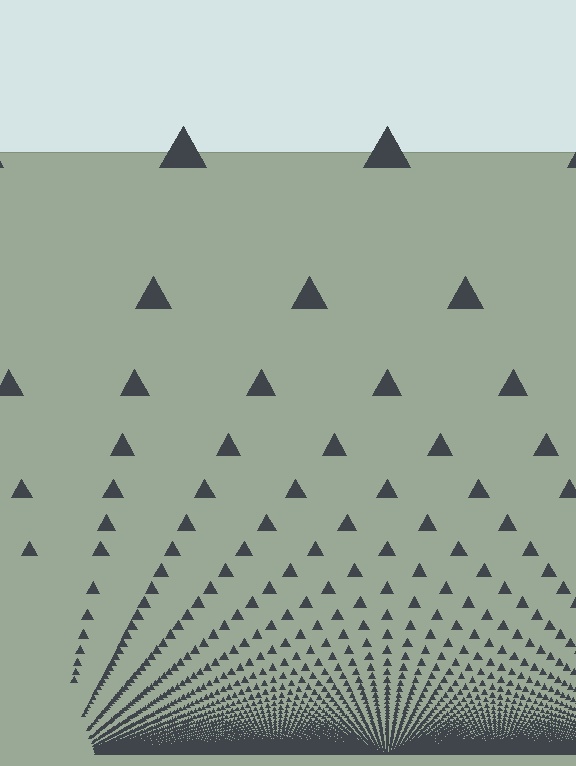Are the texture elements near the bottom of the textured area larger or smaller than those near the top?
Smaller. The gradient is inverted — elements near the bottom are smaller and denser.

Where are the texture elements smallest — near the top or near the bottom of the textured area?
Near the bottom.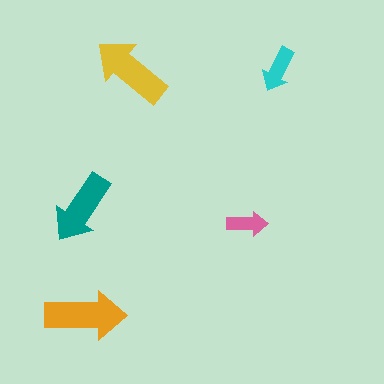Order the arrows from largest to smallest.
the orange one, the yellow one, the teal one, the cyan one, the pink one.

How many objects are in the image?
There are 5 objects in the image.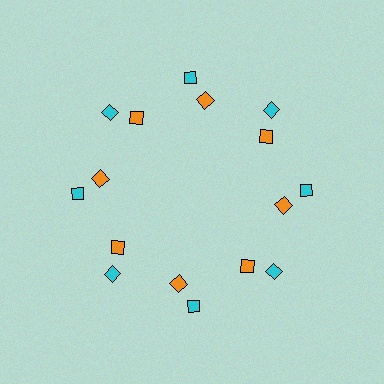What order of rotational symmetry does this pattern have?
This pattern has 8-fold rotational symmetry.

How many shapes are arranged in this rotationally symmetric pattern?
There are 16 shapes, arranged in 8 groups of 2.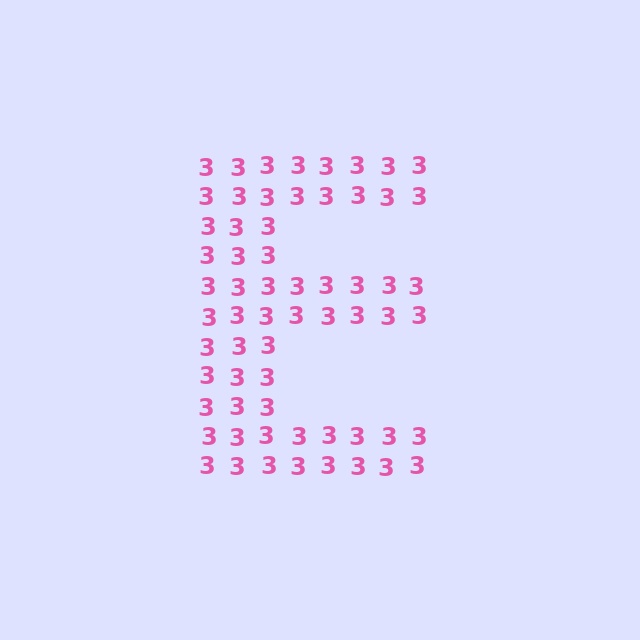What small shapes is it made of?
It is made of small digit 3's.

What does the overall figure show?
The overall figure shows the letter E.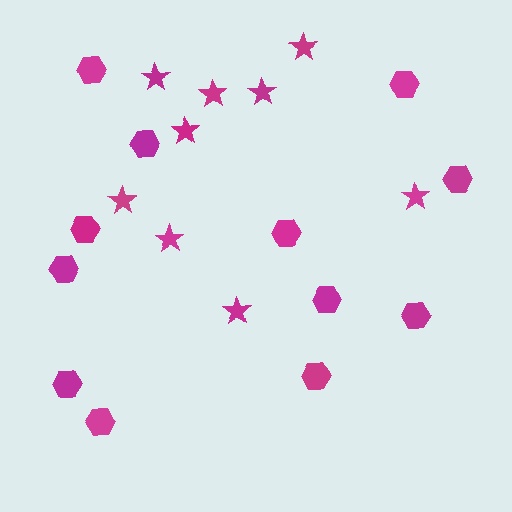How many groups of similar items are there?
There are 2 groups: one group of stars (9) and one group of hexagons (12).